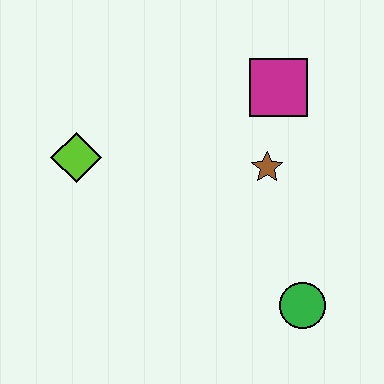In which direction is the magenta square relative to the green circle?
The magenta square is above the green circle.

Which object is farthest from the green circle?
The lime diamond is farthest from the green circle.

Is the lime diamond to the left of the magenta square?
Yes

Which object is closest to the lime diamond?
The brown star is closest to the lime diamond.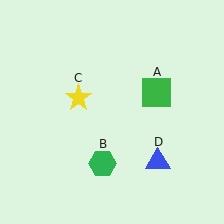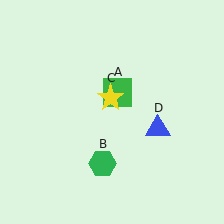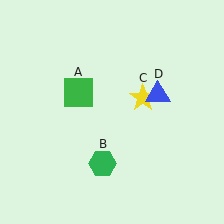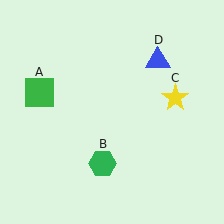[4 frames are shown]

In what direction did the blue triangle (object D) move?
The blue triangle (object D) moved up.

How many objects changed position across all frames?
3 objects changed position: green square (object A), yellow star (object C), blue triangle (object D).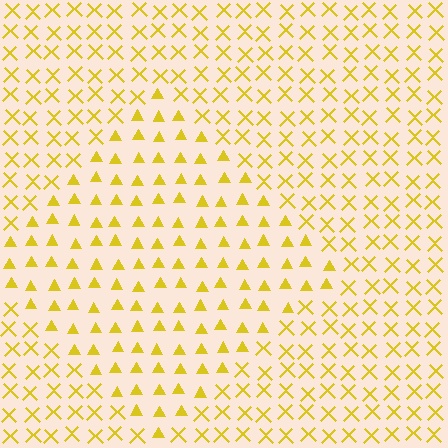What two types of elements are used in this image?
The image uses triangles inside the diamond region and X marks outside it.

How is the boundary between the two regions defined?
The boundary is defined by a change in element shape: triangles inside vs. X marks outside. All elements share the same color and spacing.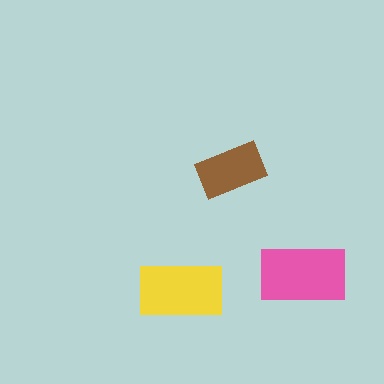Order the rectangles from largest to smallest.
the pink one, the yellow one, the brown one.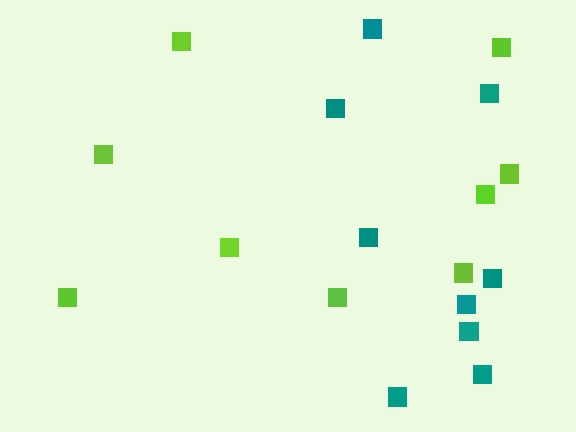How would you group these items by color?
There are 2 groups: one group of lime squares (9) and one group of teal squares (9).